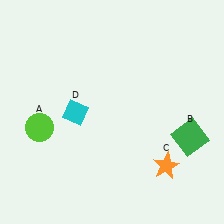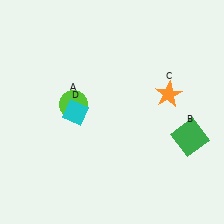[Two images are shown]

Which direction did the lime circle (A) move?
The lime circle (A) moved right.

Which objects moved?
The objects that moved are: the lime circle (A), the orange star (C).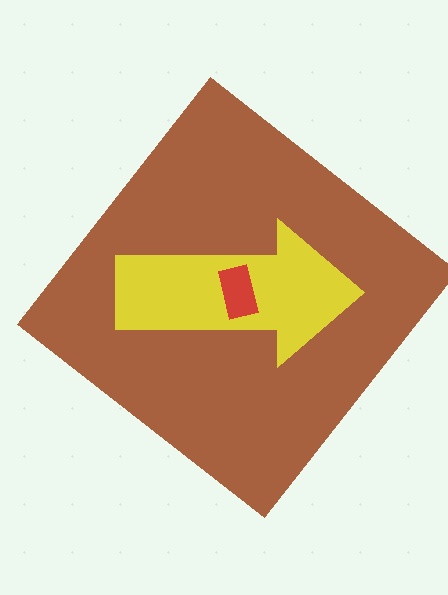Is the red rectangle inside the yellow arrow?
Yes.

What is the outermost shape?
The brown diamond.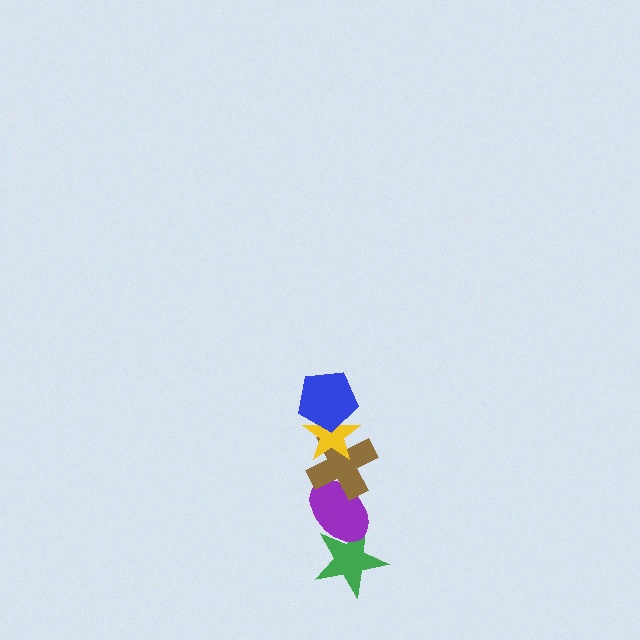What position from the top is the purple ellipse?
The purple ellipse is 4th from the top.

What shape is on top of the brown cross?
The yellow star is on top of the brown cross.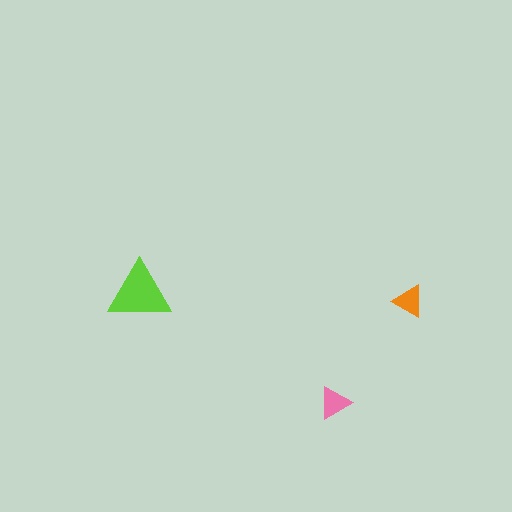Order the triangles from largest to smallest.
the lime one, the pink one, the orange one.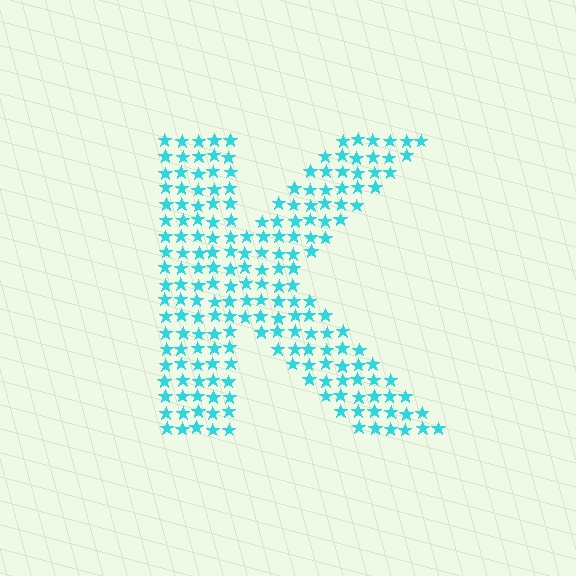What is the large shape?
The large shape is the letter K.